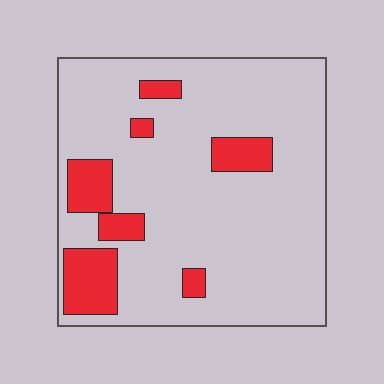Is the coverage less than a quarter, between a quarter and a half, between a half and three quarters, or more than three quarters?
Less than a quarter.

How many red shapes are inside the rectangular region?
7.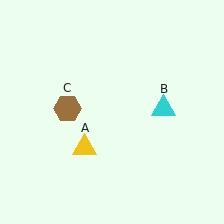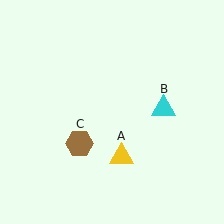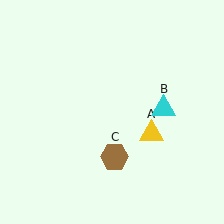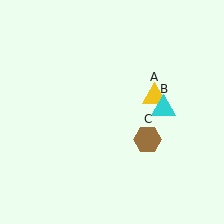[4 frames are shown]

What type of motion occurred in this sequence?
The yellow triangle (object A), brown hexagon (object C) rotated counterclockwise around the center of the scene.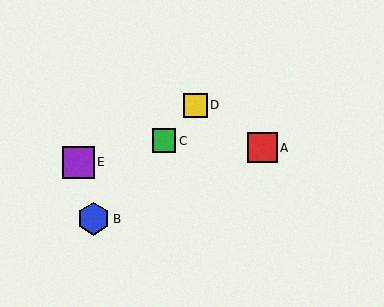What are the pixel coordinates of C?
Object C is at (164, 141).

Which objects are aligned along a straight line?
Objects B, C, D are aligned along a straight line.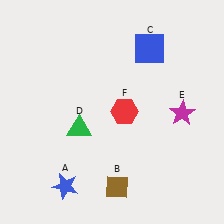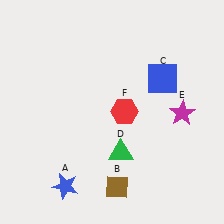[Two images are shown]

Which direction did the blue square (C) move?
The blue square (C) moved down.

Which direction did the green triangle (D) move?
The green triangle (D) moved right.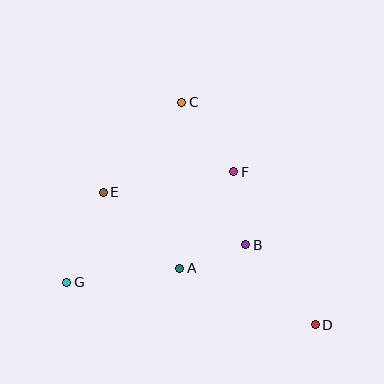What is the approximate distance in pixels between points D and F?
The distance between D and F is approximately 174 pixels.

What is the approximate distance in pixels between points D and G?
The distance between D and G is approximately 252 pixels.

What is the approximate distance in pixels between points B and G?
The distance between B and G is approximately 183 pixels.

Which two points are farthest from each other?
Points C and D are farthest from each other.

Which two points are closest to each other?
Points A and B are closest to each other.